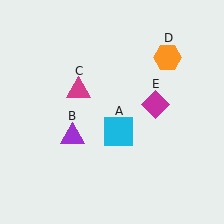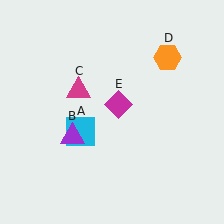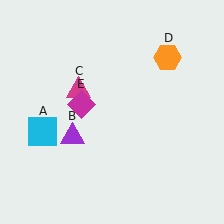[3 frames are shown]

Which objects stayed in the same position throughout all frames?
Purple triangle (object B) and magenta triangle (object C) and orange hexagon (object D) remained stationary.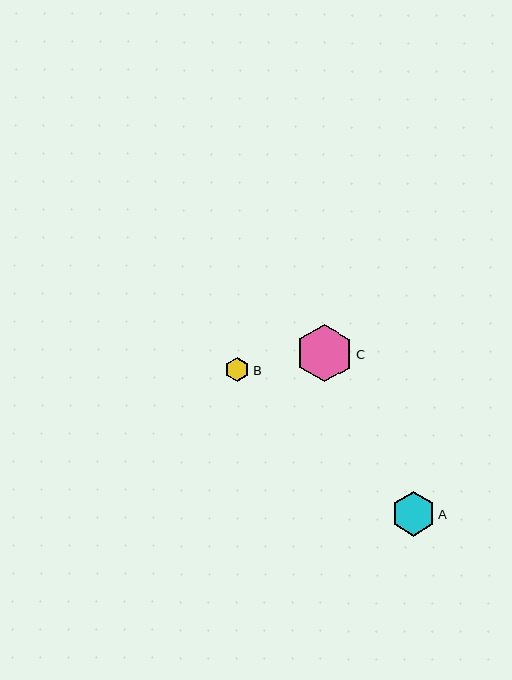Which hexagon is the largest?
Hexagon C is the largest with a size of approximately 57 pixels.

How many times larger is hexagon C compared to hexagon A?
Hexagon C is approximately 1.3 times the size of hexagon A.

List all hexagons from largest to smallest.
From largest to smallest: C, A, B.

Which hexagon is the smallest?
Hexagon B is the smallest with a size of approximately 25 pixels.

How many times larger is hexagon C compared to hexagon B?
Hexagon C is approximately 2.3 times the size of hexagon B.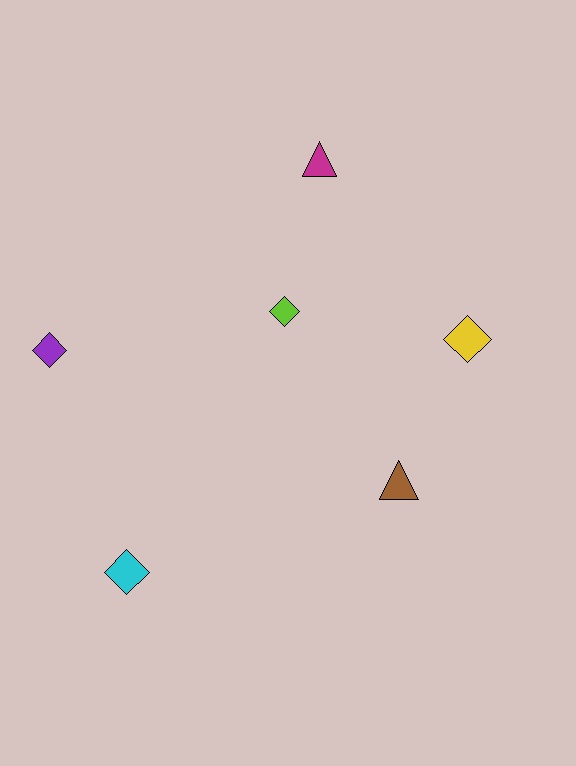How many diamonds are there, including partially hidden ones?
There are 4 diamonds.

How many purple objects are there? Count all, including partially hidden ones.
There is 1 purple object.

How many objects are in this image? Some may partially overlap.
There are 6 objects.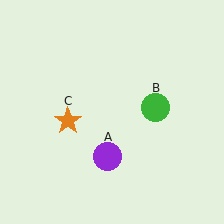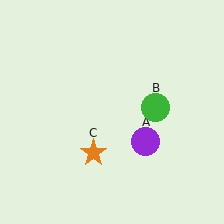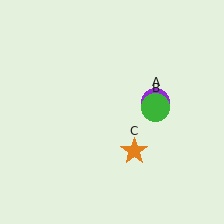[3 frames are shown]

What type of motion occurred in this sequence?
The purple circle (object A), orange star (object C) rotated counterclockwise around the center of the scene.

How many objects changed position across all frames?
2 objects changed position: purple circle (object A), orange star (object C).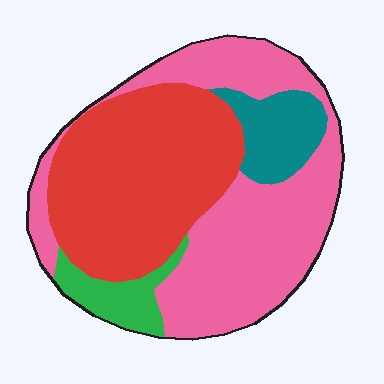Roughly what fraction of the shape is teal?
Teal covers roughly 10% of the shape.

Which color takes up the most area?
Pink, at roughly 45%.